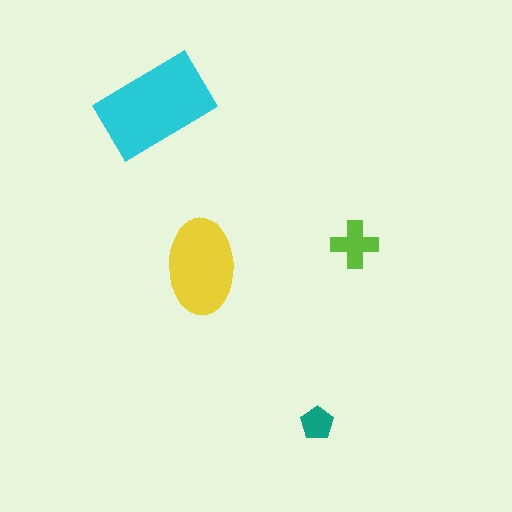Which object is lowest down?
The teal pentagon is bottommost.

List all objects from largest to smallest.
The cyan rectangle, the yellow ellipse, the lime cross, the teal pentagon.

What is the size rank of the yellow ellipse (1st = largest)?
2nd.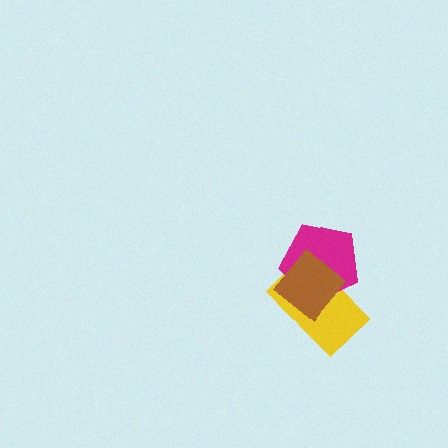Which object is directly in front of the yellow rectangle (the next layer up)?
The magenta pentagon is directly in front of the yellow rectangle.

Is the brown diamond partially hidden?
No, no other shape covers it.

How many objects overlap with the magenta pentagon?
2 objects overlap with the magenta pentagon.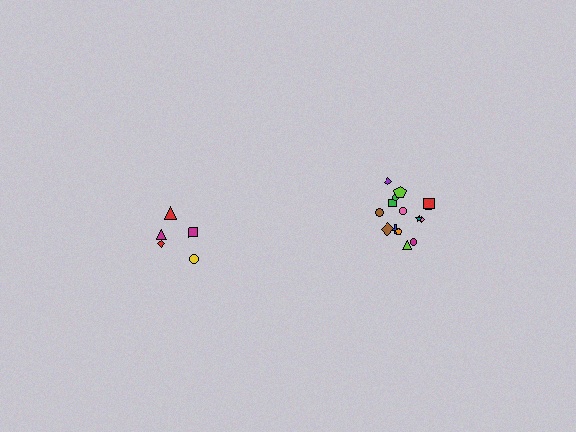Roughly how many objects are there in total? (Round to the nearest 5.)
Roughly 20 objects in total.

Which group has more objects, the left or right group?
The right group.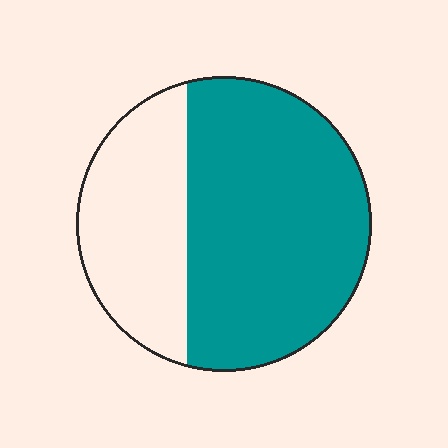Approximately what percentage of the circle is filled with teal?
Approximately 65%.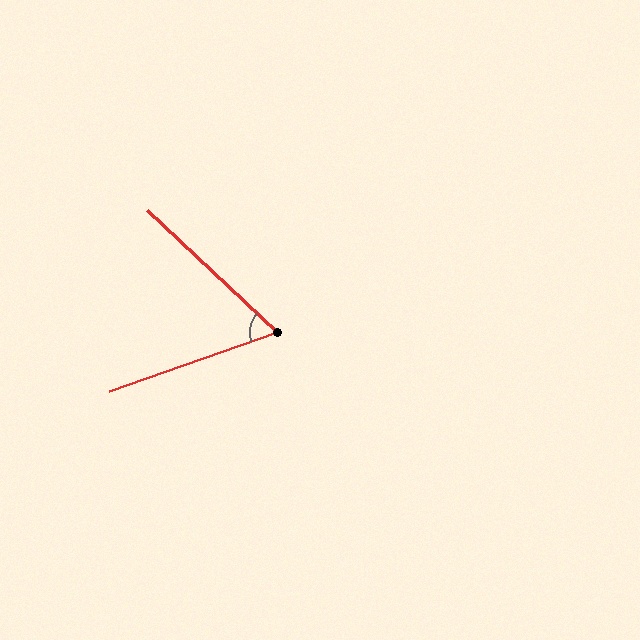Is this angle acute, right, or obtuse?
It is acute.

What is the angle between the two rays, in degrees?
Approximately 62 degrees.